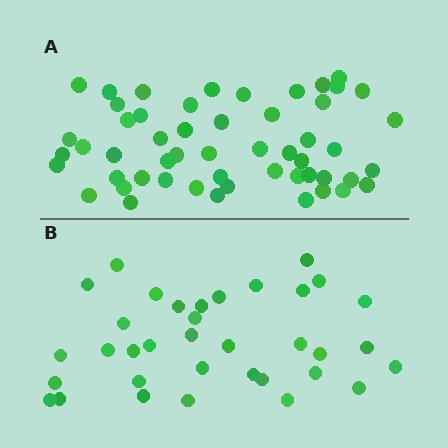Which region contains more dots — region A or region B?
Region A (the top region) has more dots.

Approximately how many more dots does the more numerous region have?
Region A has approximately 20 more dots than region B.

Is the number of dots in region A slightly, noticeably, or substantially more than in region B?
Region A has substantially more. The ratio is roughly 1.5 to 1.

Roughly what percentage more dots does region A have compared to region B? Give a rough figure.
About 50% more.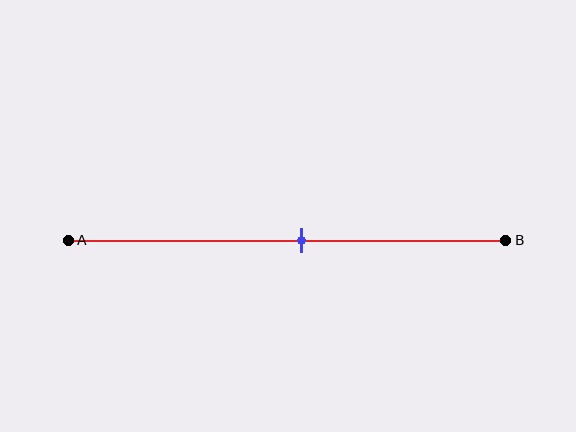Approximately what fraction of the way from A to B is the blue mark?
The blue mark is approximately 55% of the way from A to B.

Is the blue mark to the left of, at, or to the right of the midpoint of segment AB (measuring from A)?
The blue mark is to the right of the midpoint of segment AB.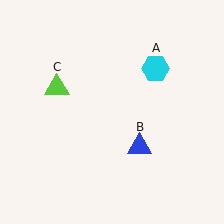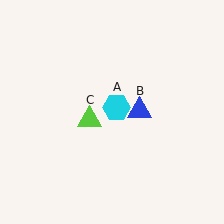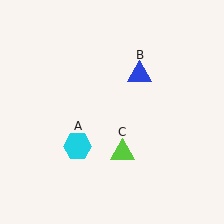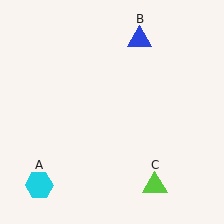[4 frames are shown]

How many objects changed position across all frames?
3 objects changed position: cyan hexagon (object A), blue triangle (object B), lime triangle (object C).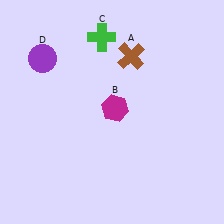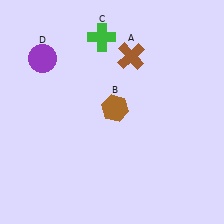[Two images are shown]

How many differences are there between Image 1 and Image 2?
There is 1 difference between the two images.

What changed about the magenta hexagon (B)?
In Image 1, B is magenta. In Image 2, it changed to brown.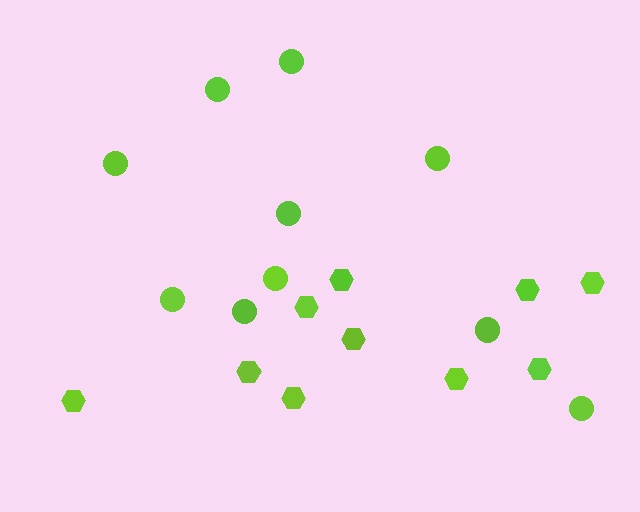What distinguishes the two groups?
There are 2 groups: one group of hexagons (10) and one group of circles (10).